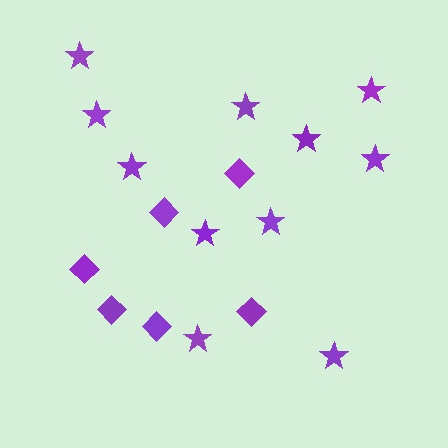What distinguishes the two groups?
There are 2 groups: one group of diamonds (6) and one group of stars (11).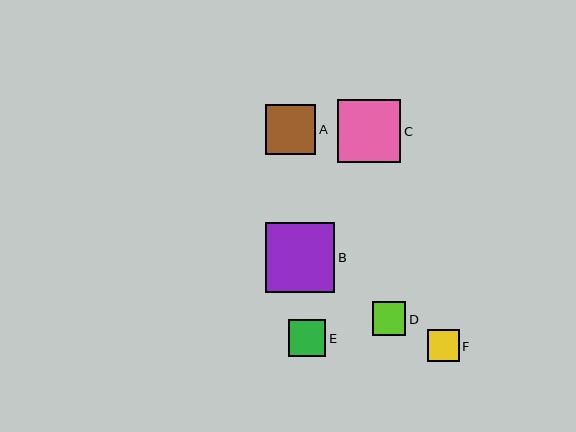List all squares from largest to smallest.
From largest to smallest: B, C, A, E, D, F.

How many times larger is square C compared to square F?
Square C is approximately 2.0 times the size of square F.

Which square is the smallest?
Square F is the smallest with a size of approximately 31 pixels.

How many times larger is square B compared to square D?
Square B is approximately 2.1 times the size of square D.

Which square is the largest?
Square B is the largest with a size of approximately 70 pixels.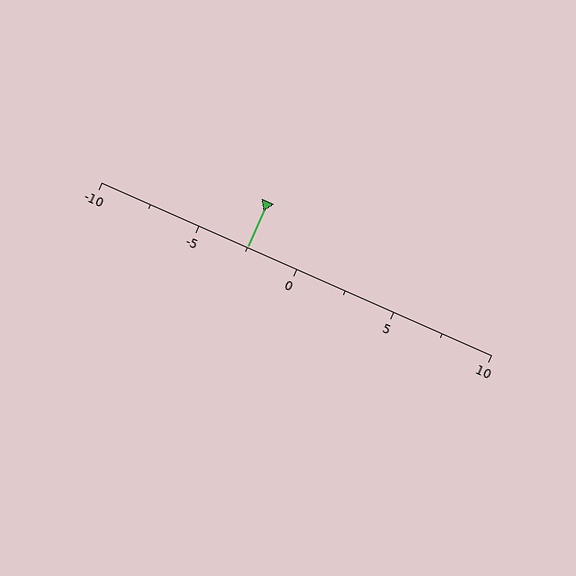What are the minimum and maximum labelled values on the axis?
The axis runs from -10 to 10.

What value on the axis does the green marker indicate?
The marker indicates approximately -2.5.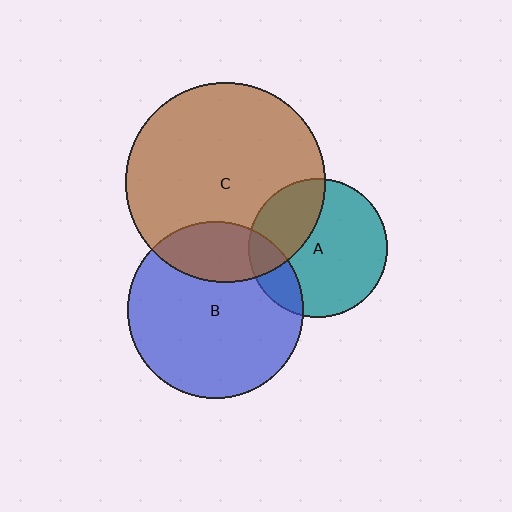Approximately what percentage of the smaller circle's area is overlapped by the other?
Approximately 15%.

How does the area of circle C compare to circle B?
Approximately 1.3 times.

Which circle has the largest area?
Circle C (brown).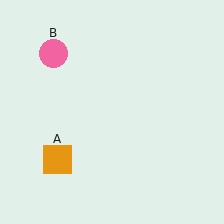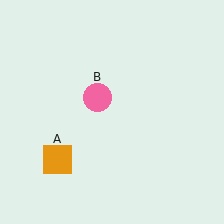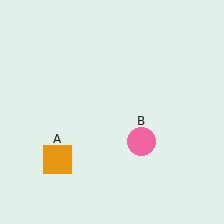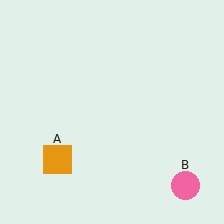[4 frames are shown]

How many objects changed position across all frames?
1 object changed position: pink circle (object B).